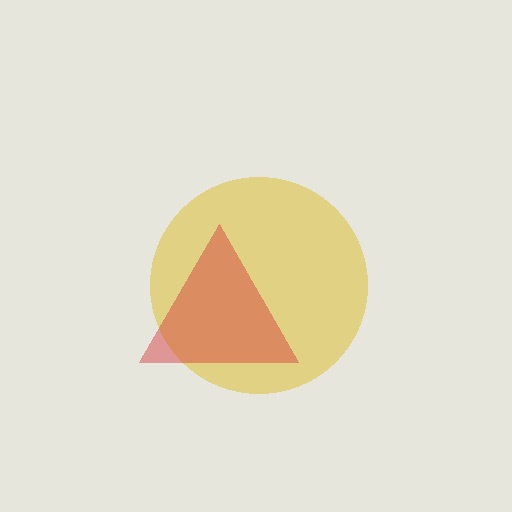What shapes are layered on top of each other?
The layered shapes are: a yellow circle, a red triangle.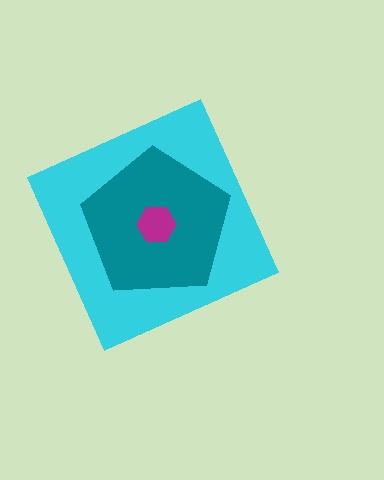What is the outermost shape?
The cyan diamond.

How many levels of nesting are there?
3.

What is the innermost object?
The magenta hexagon.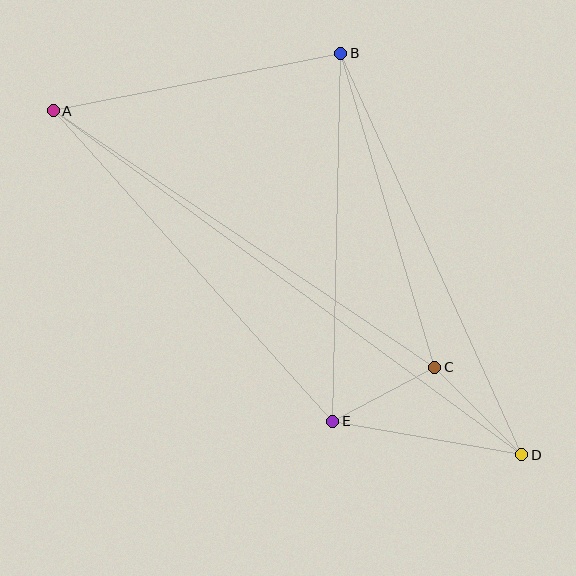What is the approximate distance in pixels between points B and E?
The distance between B and E is approximately 368 pixels.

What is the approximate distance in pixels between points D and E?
The distance between D and E is approximately 192 pixels.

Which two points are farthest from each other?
Points A and D are farthest from each other.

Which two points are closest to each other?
Points C and E are closest to each other.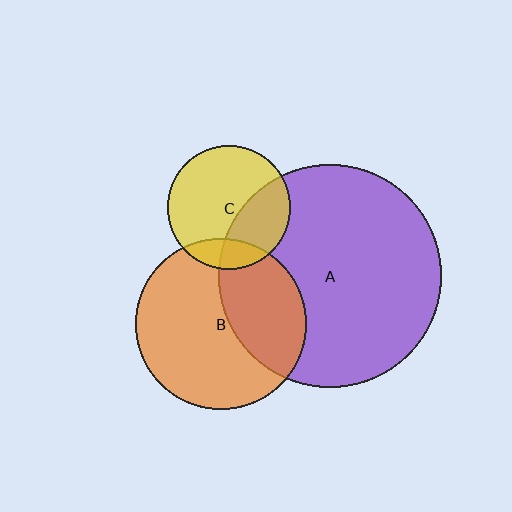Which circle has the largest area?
Circle A (purple).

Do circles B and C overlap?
Yes.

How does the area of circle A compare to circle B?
Approximately 1.7 times.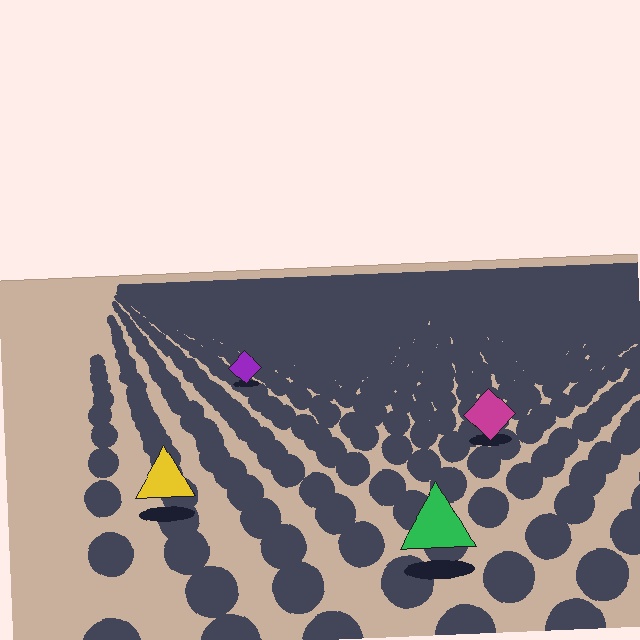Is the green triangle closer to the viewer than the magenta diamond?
Yes. The green triangle is closer — you can tell from the texture gradient: the ground texture is coarser near it.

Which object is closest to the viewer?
The green triangle is closest. The texture marks near it are larger and more spread out.